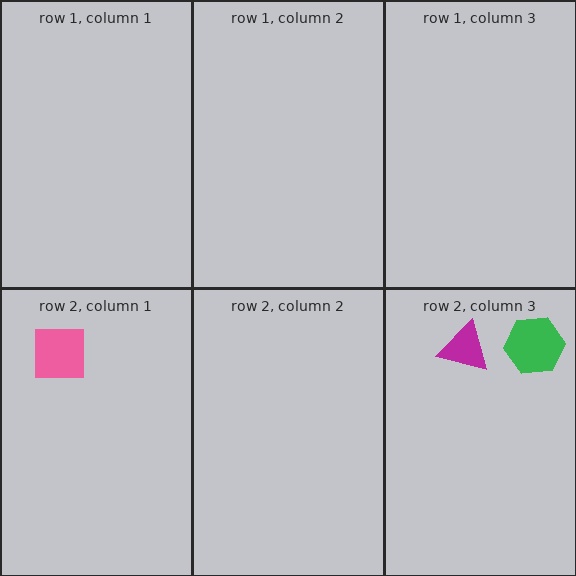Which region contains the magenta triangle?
The row 2, column 3 region.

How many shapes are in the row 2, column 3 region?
2.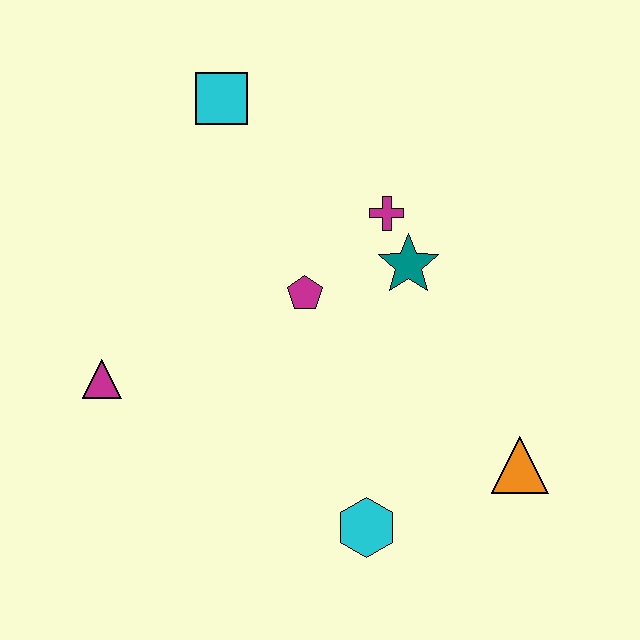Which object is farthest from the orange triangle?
The cyan square is farthest from the orange triangle.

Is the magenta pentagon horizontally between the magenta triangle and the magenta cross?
Yes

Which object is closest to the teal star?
The magenta cross is closest to the teal star.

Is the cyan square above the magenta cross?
Yes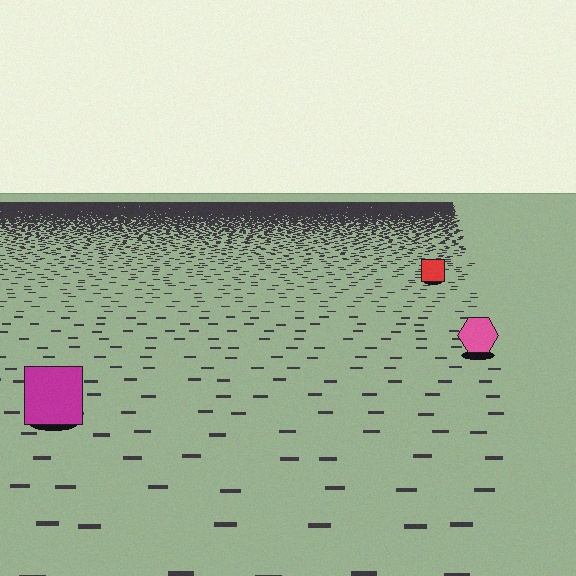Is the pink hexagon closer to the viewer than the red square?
Yes. The pink hexagon is closer — you can tell from the texture gradient: the ground texture is coarser near it.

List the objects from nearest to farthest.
From nearest to farthest: the magenta square, the pink hexagon, the red square.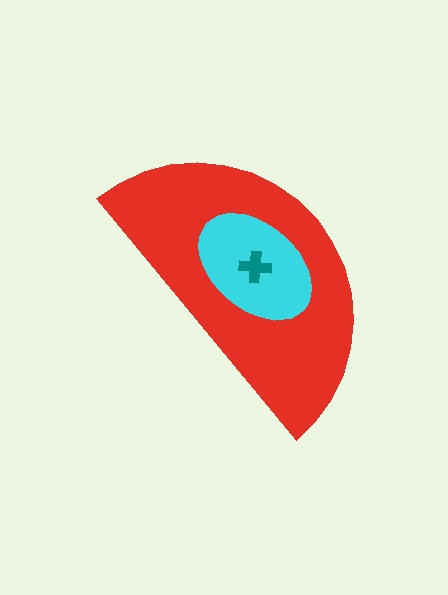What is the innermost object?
The teal cross.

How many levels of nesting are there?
3.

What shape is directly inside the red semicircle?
The cyan ellipse.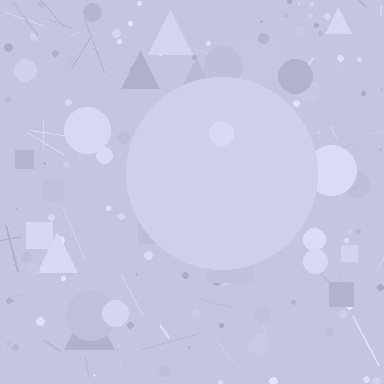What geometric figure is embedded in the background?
A circle is embedded in the background.